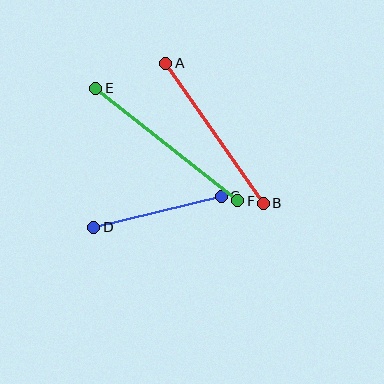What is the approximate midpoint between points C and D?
The midpoint is at approximately (157, 212) pixels.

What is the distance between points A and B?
The distance is approximately 171 pixels.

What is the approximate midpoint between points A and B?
The midpoint is at approximately (215, 133) pixels.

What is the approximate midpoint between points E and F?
The midpoint is at approximately (167, 144) pixels.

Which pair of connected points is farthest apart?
Points E and F are farthest apart.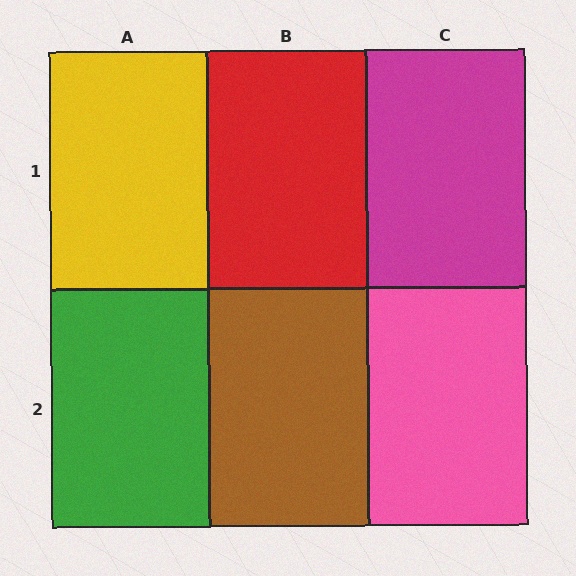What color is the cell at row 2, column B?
Brown.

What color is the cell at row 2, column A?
Green.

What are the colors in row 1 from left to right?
Yellow, red, magenta.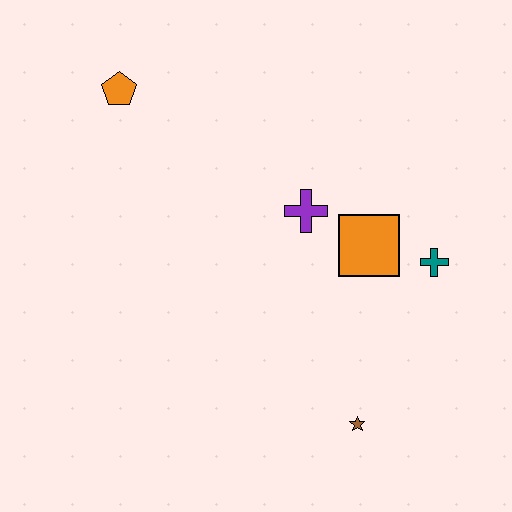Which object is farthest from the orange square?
The orange pentagon is farthest from the orange square.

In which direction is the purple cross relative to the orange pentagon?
The purple cross is to the right of the orange pentagon.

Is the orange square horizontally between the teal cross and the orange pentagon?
Yes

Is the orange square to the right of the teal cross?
No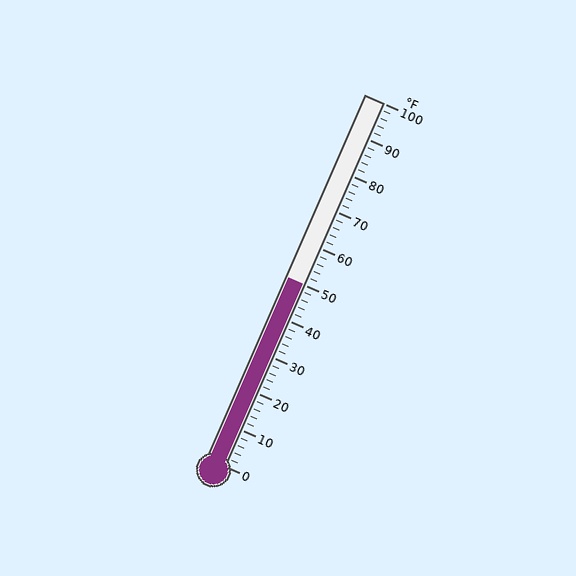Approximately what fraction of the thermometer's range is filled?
The thermometer is filled to approximately 50% of its range.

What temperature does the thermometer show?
The thermometer shows approximately 50°F.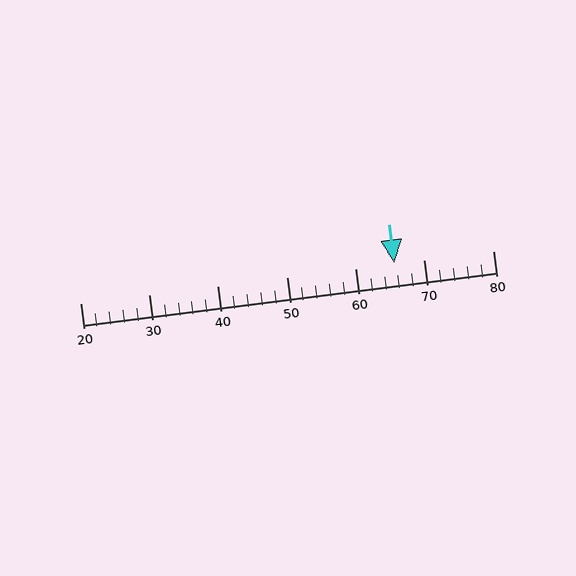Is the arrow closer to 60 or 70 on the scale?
The arrow is closer to 70.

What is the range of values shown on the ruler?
The ruler shows values from 20 to 80.